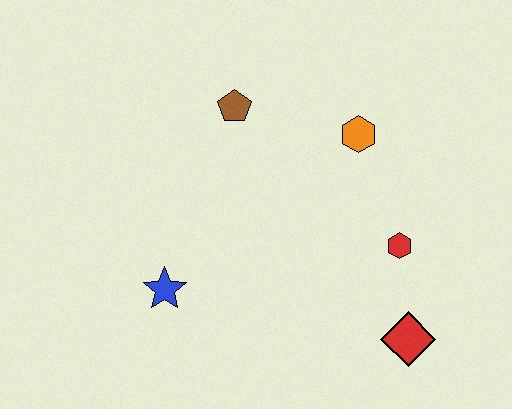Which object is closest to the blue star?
The brown pentagon is closest to the blue star.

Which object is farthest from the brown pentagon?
The red diamond is farthest from the brown pentagon.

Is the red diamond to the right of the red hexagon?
Yes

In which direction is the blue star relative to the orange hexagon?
The blue star is to the left of the orange hexagon.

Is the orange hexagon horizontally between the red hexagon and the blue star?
Yes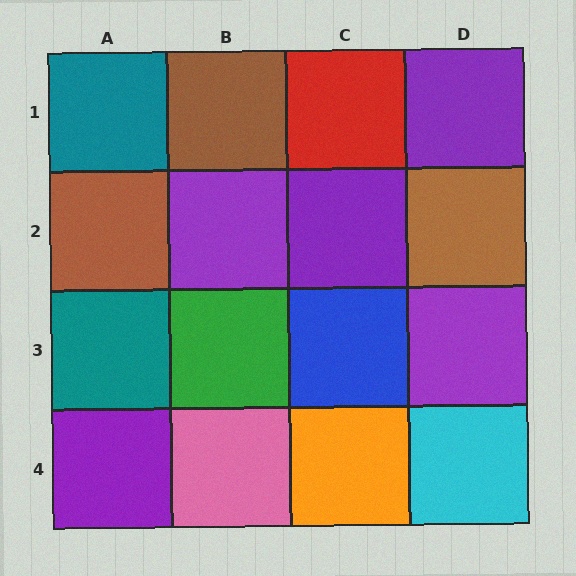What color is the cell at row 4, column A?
Purple.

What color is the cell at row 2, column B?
Purple.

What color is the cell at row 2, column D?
Brown.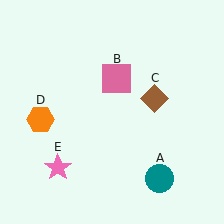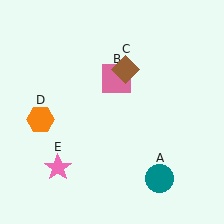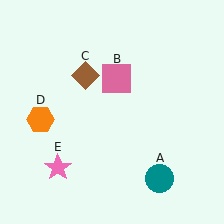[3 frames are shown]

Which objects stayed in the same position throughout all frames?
Teal circle (object A) and pink square (object B) and orange hexagon (object D) and pink star (object E) remained stationary.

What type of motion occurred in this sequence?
The brown diamond (object C) rotated counterclockwise around the center of the scene.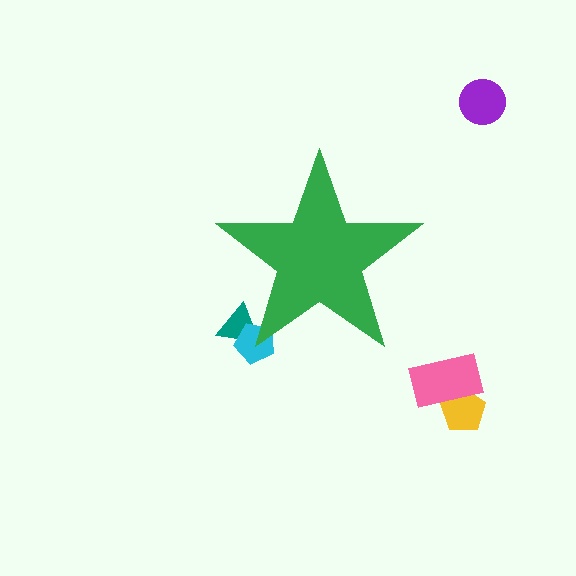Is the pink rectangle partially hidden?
No, the pink rectangle is fully visible.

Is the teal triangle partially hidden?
Yes, the teal triangle is partially hidden behind the green star.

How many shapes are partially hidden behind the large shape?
2 shapes are partially hidden.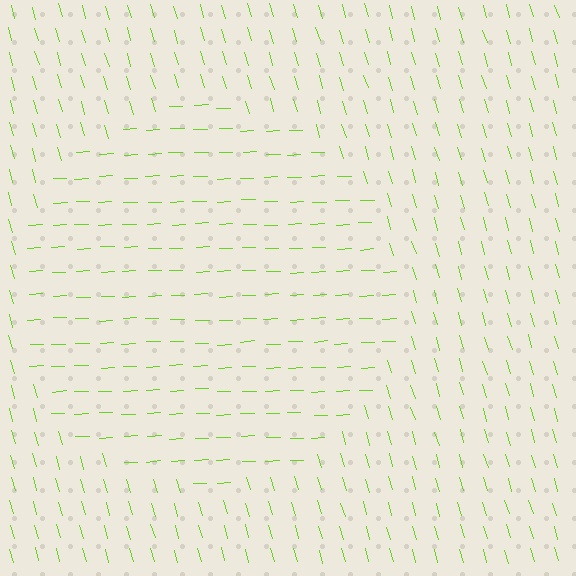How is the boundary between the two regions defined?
The boundary is defined purely by a change in line orientation (approximately 76 degrees difference). All lines are the same color and thickness.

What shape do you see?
I see a circle.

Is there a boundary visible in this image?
Yes, there is a texture boundary formed by a change in line orientation.